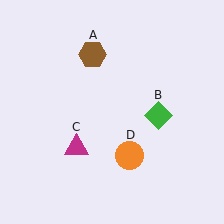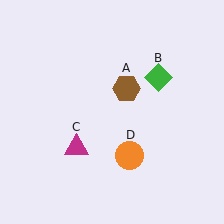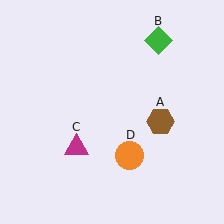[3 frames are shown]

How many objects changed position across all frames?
2 objects changed position: brown hexagon (object A), green diamond (object B).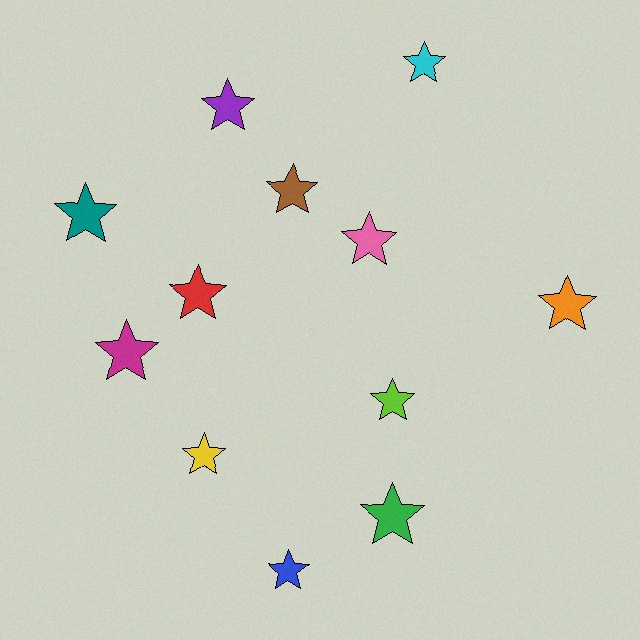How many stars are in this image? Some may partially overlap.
There are 12 stars.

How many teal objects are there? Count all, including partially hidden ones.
There is 1 teal object.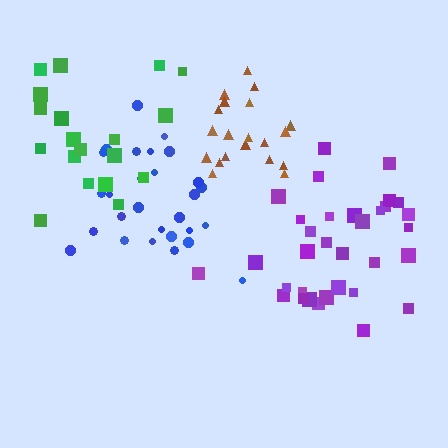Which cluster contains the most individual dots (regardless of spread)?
Purple (33).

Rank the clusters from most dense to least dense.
brown, blue, purple, green.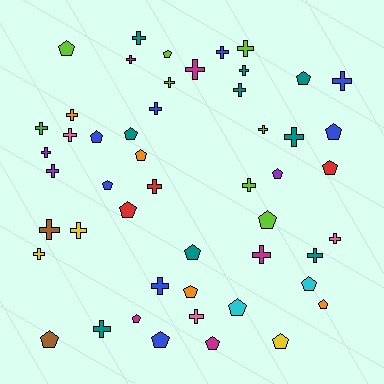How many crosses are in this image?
There are 28 crosses.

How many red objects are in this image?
There are 3 red objects.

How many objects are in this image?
There are 50 objects.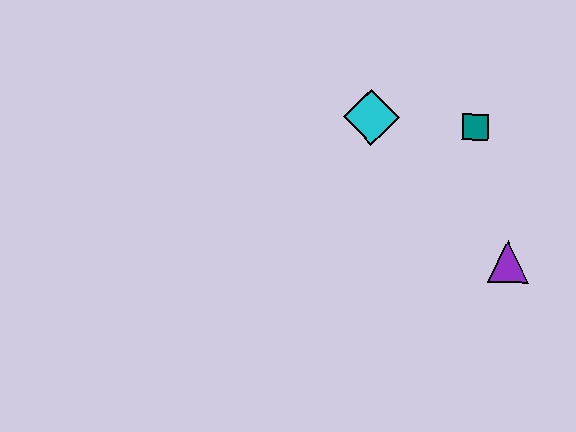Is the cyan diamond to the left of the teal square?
Yes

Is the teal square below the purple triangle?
No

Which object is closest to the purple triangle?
The teal square is closest to the purple triangle.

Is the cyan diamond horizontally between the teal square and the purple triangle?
No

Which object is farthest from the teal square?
The purple triangle is farthest from the teal square.